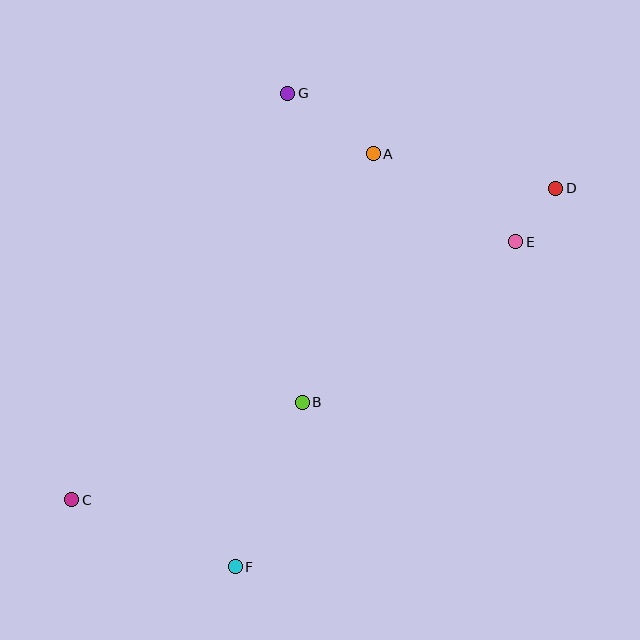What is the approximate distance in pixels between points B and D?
The distance between B and D is approximately 332 pixels.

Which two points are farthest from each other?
Points C and D are farthest from each other.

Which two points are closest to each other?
Points D and E are closest to each other.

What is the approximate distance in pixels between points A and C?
The distance between A and C is approximately 459 pixels.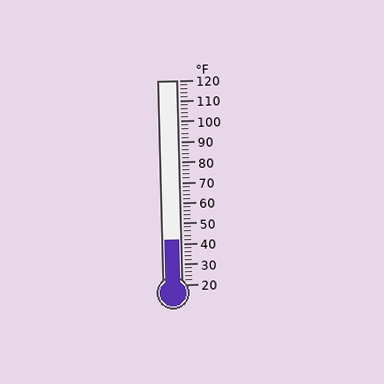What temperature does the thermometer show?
The thermometer shows approximately 42°F.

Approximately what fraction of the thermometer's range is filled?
The thermometer is filled to approximately 20% of its range.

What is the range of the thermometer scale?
The thermometer scale ranges from 20°F to 120°F.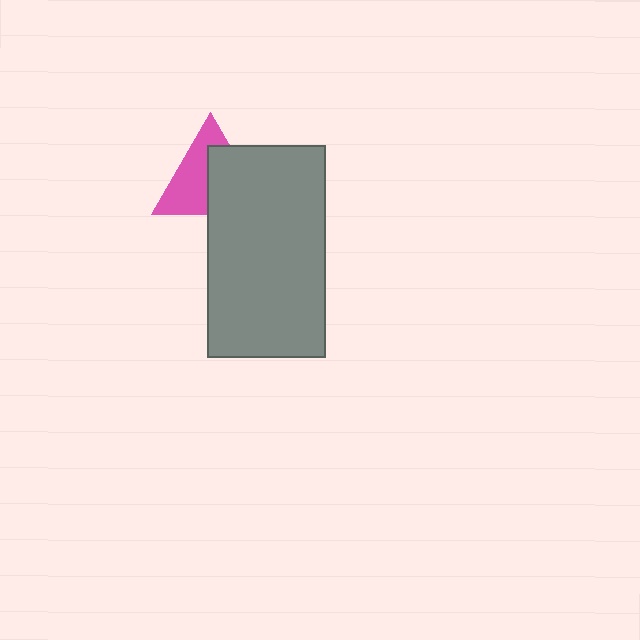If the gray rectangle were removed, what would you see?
You would see the complete pink triangle.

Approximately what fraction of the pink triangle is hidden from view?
Roughly 48% of the pink triangle is hidden behind the gray rectangle.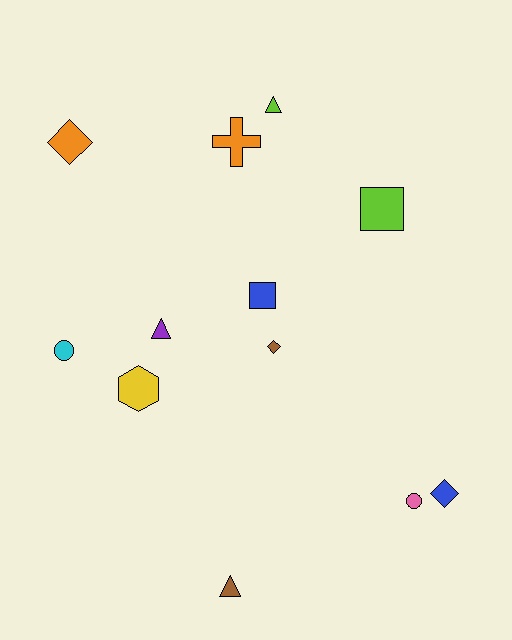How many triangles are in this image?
There are 3 triangles.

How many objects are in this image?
There are 12 objects.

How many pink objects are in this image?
There is 1 pink object.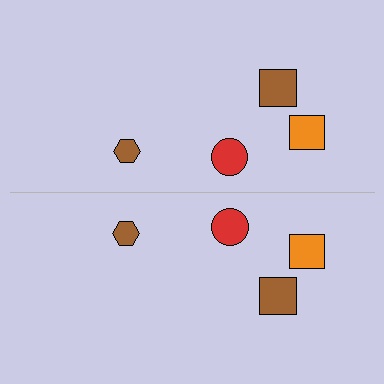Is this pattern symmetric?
Yes, this pattern has bilateral (reflection) symmetry.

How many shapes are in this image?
There are 8 shapes in this image.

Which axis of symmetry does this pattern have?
The pattern has a horizontal axis of symmetry running through the center of the image.